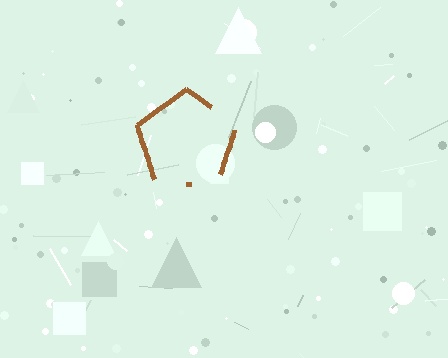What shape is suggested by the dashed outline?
The dashed outline suggests a pentagon.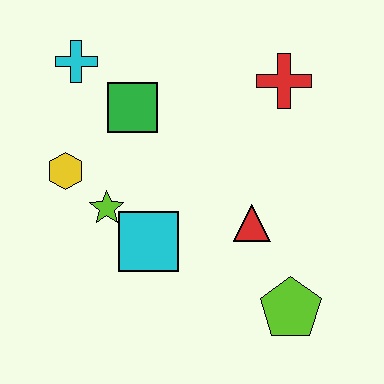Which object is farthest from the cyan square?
The red cross is farthest from the cyan square.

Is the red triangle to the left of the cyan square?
No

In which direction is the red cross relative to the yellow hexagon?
The red cross is to the right of the yellow hexagon.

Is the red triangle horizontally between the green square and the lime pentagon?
Yes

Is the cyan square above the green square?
No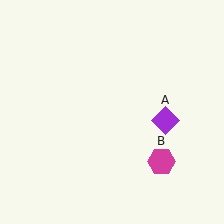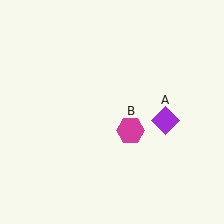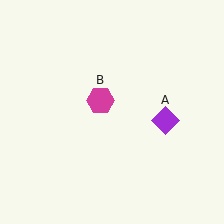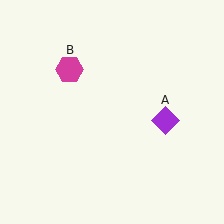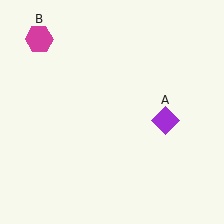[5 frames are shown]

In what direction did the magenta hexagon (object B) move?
The magenta hexagon (object B) moved up and to the left.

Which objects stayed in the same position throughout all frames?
Purple diamond (object A) remained stationary.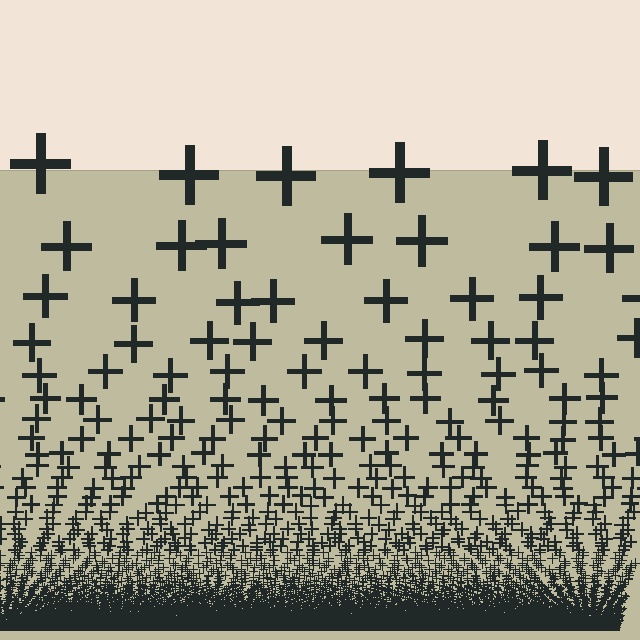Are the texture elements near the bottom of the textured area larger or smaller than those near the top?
Smaller. The gradient is inverted — elements near the bottom are smaller and denser.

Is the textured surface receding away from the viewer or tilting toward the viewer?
The surface appears to tilt toward the viewer. Texture elements get larger and sparser toward the top.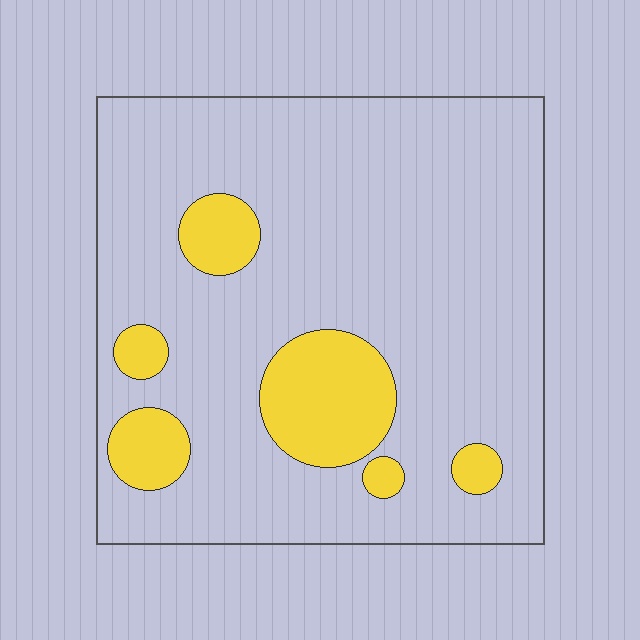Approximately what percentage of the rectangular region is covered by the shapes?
Approximately 15%.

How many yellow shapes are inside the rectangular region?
6.